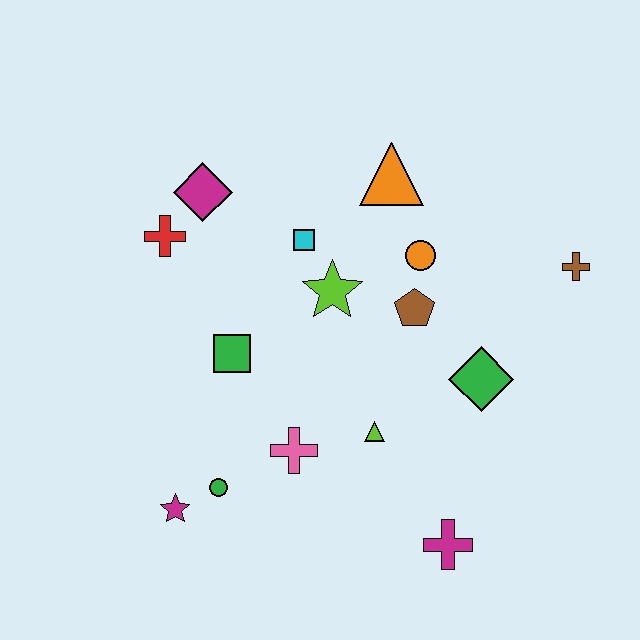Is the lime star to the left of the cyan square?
No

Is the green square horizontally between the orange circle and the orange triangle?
No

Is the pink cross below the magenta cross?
No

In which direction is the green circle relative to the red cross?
The green circle is below the red cross.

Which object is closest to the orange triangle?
The orange circle is closest to the orange triangle.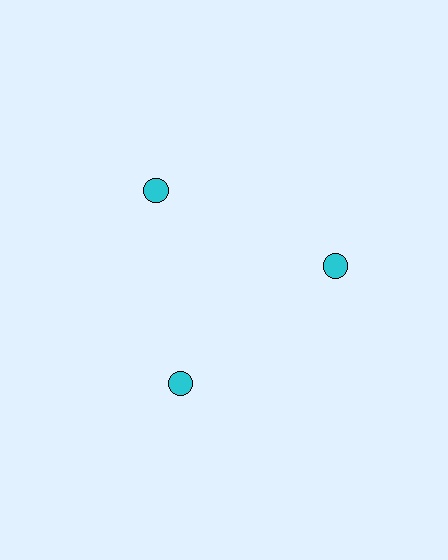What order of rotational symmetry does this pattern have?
This pattern has 3-fold rotational symmetry.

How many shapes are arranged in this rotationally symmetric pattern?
There are 3 shapes, arranged in 3 groups of 1.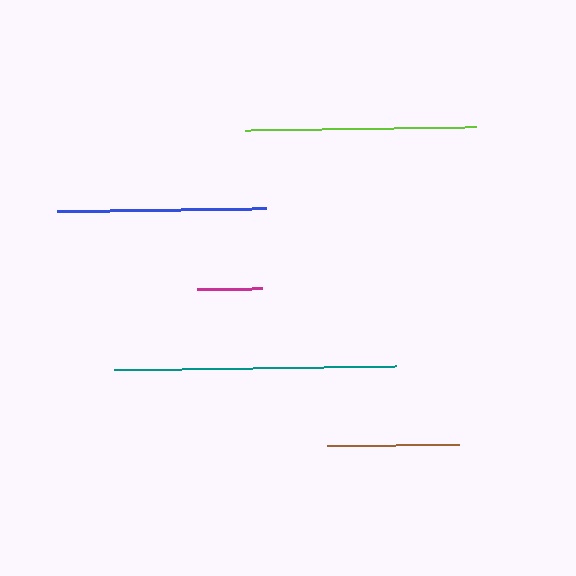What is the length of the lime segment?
The lime segment is approximately 231 pixels long.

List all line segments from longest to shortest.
From longest to shortest: teal, lime, blue, brown, magenta.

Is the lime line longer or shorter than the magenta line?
The lime line is longer than the magenta line.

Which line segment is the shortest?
The magenta line is the shortest at approximately 65 pixels.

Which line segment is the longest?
The teal line is the longest at approximately 282 pixels.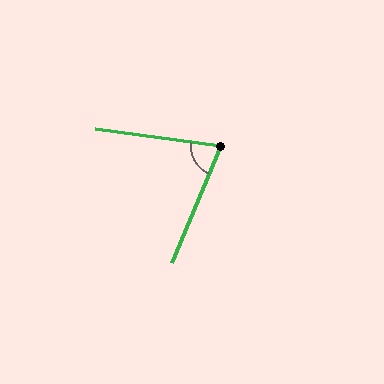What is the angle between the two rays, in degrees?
Approximately 75 degrees.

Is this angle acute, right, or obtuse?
It is acute.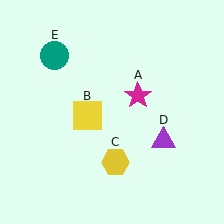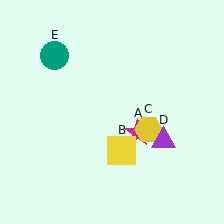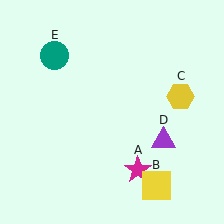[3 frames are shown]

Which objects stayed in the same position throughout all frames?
Purple triangle (object D) and teal circle (object E) remained stationary.